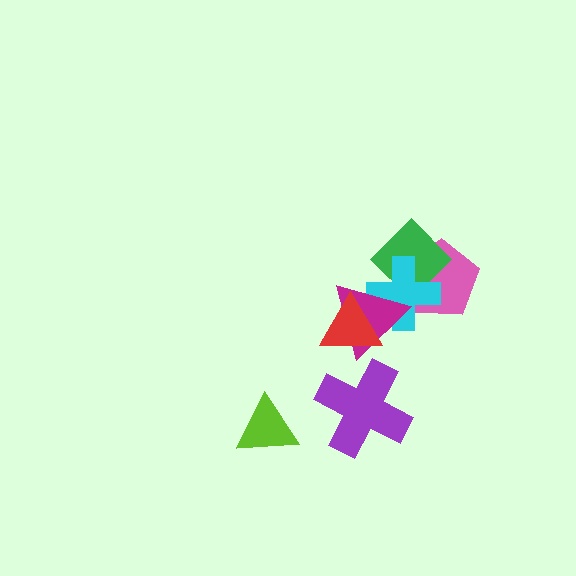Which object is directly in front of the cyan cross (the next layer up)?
The magenta triangle is directly in front of the cyan cross.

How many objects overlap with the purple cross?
0 objects overlap with the purple cross.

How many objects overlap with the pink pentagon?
2 objects overlap with the pink pentagon.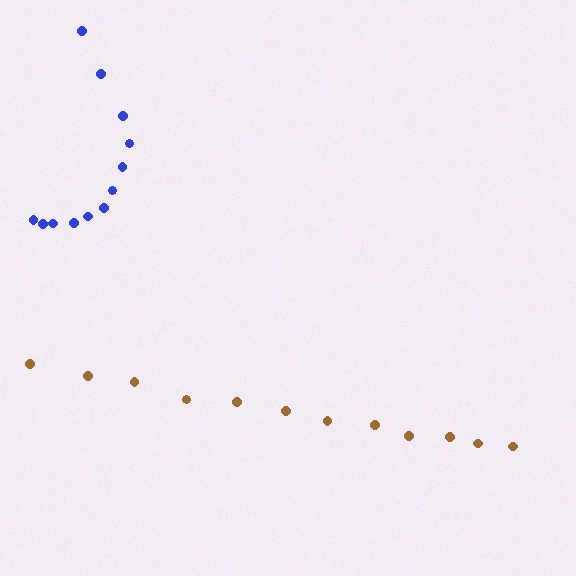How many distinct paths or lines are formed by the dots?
There are 2 distinct paths.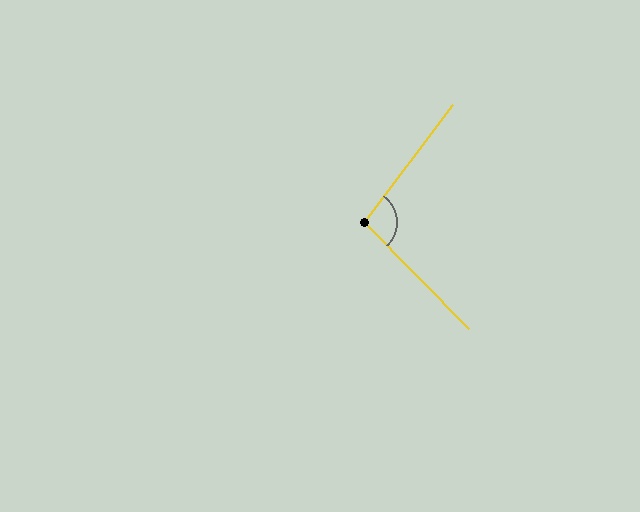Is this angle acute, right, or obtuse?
It is obtuse.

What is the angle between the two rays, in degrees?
Approximately 99 degrees.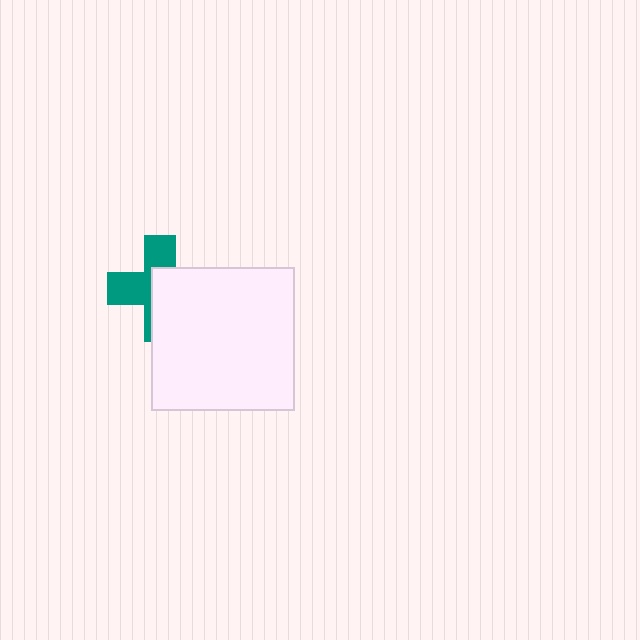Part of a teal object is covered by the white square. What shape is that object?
It is a cross.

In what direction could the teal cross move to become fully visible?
The teal cross could move toward the upper-left. That would shift it out from behind the white square entirely.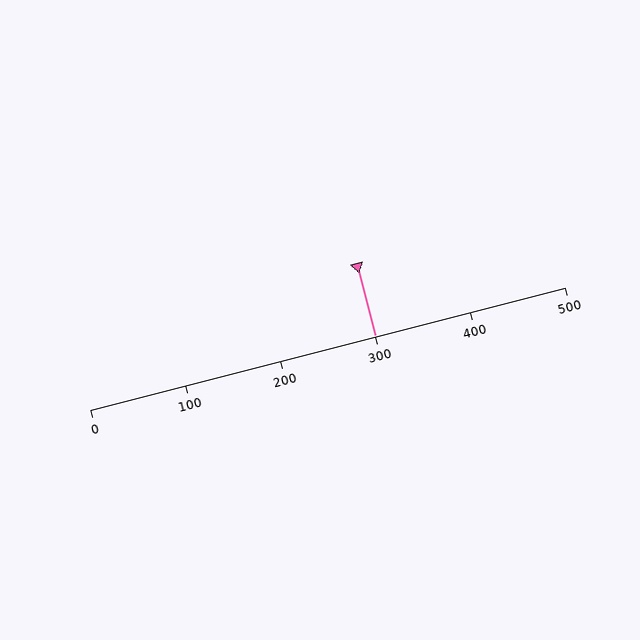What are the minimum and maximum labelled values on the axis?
The axis runs from 0 to 500.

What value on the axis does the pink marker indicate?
The marker indicates approximately 300.